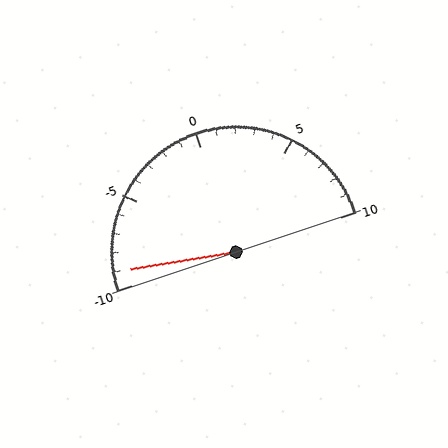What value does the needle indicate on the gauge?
The needle indicates approximately -9.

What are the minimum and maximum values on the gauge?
The gauge ranges from -10 to 10.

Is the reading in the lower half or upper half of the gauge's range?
The reading is in the lower half of the range (-10 to 10).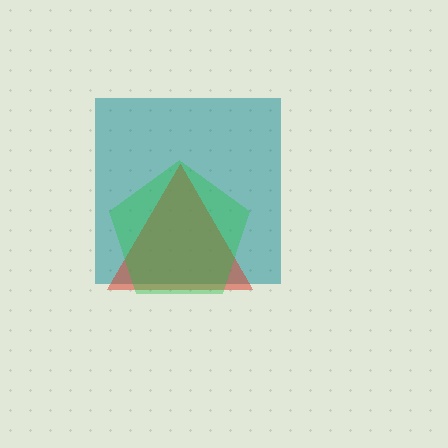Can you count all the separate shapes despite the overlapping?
Yes, there are 3 separate shapes.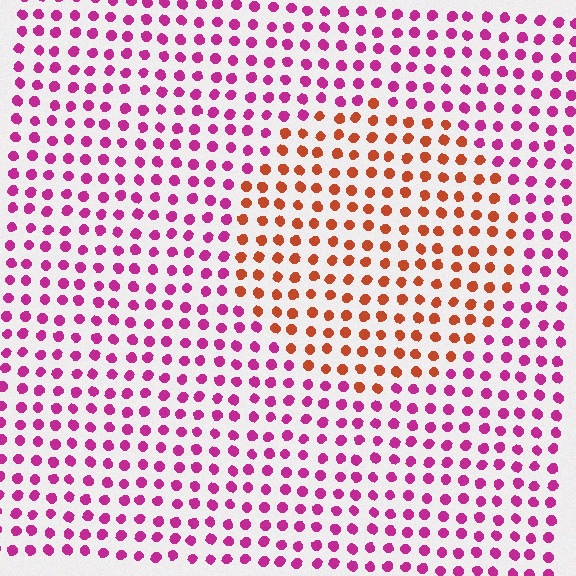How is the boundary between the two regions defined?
The boundary is defined purely by a slight shift in hue (about 54 degrees). Spacing, size, and orientation are identical on both sides.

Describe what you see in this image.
The image is filled with small magenta elements in a uniform arrangement. A circle-shaped region is visible where the elements are tinted to a slightly different hue, forming a subtle color boundary.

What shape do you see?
I see a circle.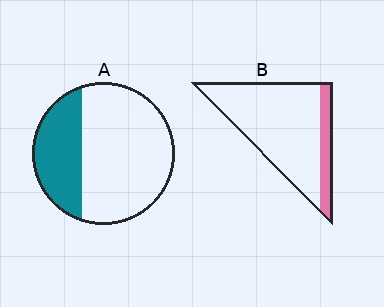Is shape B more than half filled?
No.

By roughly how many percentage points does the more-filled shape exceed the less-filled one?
By roughly 15 percentage points (A over B).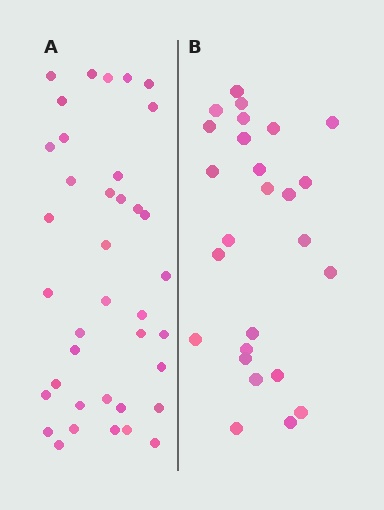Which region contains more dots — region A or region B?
Region A (the left region) has more dots.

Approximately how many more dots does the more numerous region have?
Region A has roughly 12 or so more dots than region B.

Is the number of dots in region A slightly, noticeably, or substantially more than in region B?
Region A has substantially more. The ratio is roughly 1.5 to 1.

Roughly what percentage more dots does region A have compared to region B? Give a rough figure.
About 45% more.